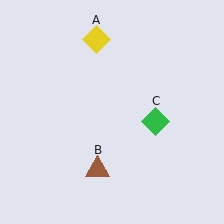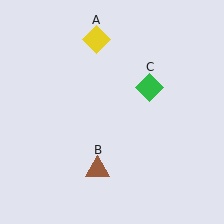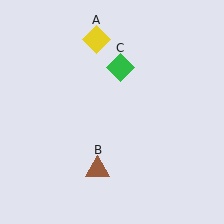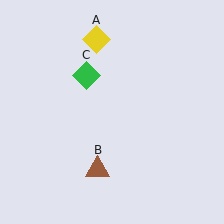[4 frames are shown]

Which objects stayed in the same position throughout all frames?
Yellow diamond (object A) and brown triangle (object B) remained stationary.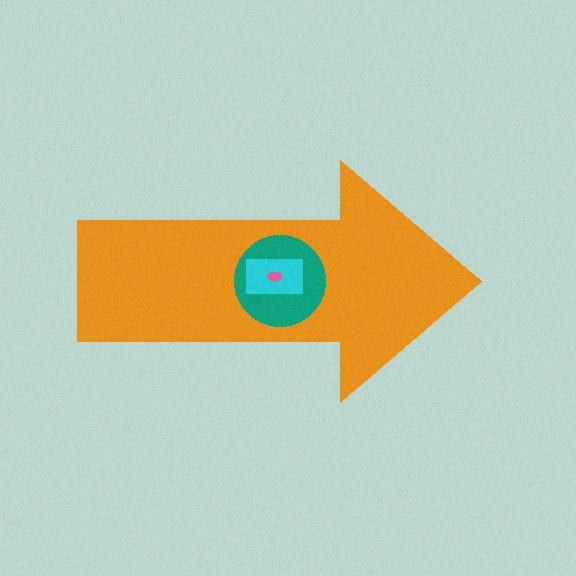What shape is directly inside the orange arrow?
The teal circle.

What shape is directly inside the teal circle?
The cyan rectangle.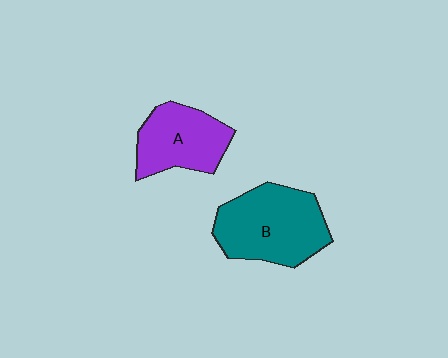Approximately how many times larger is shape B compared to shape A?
Approximately 1.4 times.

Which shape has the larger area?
Shape B (teal).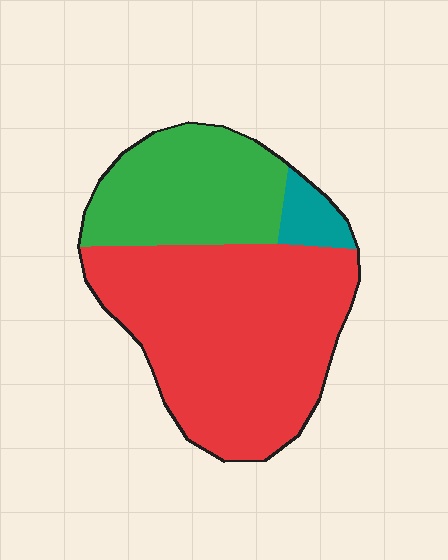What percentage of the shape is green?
Green takes up about one third (1/3) of the shape.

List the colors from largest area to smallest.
From largest to smallest: red, green, teal.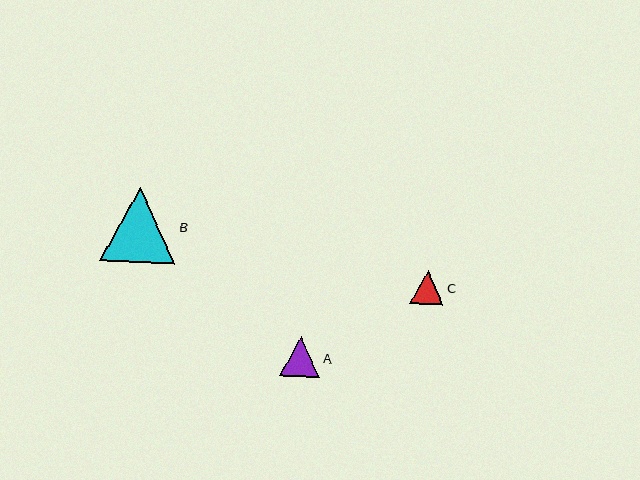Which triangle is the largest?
Triangle B is the largest with a size of approximately 75 pixels.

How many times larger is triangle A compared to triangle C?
Triangle A is approximately 1.2 times the size of triangle C.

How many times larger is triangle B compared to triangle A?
Triangle B is approximately 1.9 times the size of triangle A.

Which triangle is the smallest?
Triangle C is the smallest with a size of approximately 34 pixels.